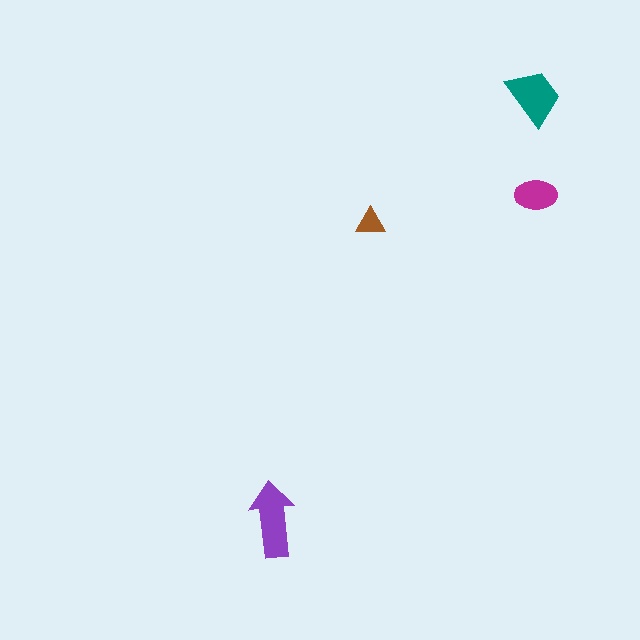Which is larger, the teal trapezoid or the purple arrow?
The purple arrow.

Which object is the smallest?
The brown triangle.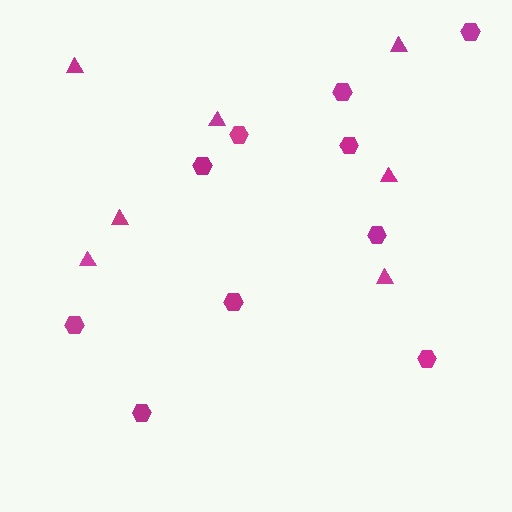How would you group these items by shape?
There are 2 groups: one group of hexagons (10) and one group of triangles (7).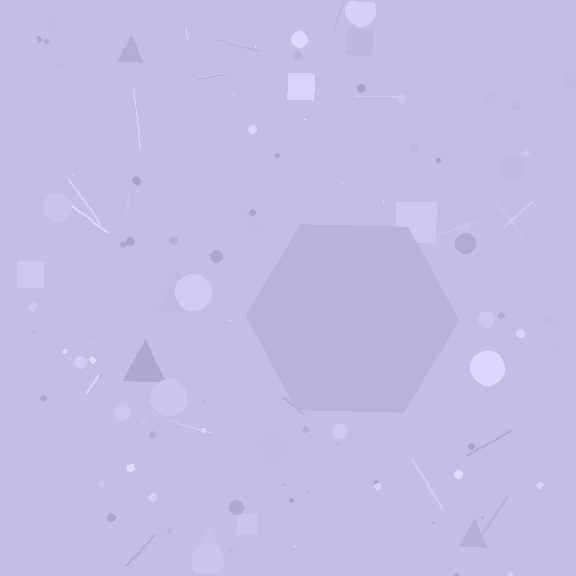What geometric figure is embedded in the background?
A hexagon is embedded in the background.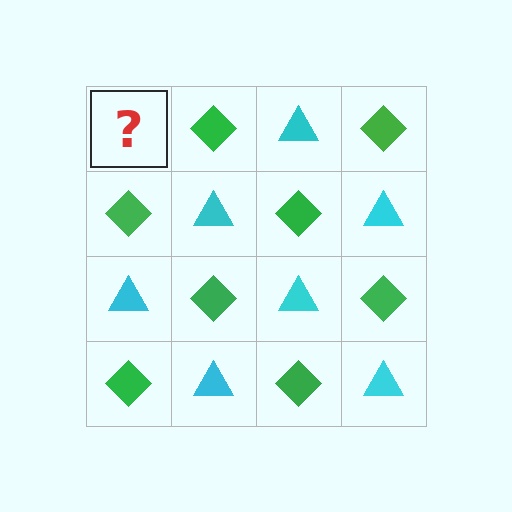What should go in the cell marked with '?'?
The missing cell should contain a cyan triangle.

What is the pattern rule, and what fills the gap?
The rule is that it alternates cyan triangle and green diamond in a checkerboard pattern. The gap should be filled with a cyan triangle.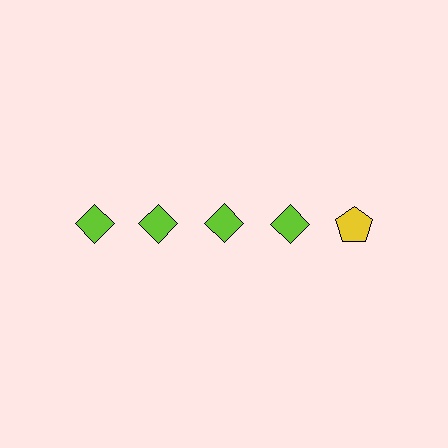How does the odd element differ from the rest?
It differs in both color (yellow instead of lime) and shape (pentagon instead of diamond).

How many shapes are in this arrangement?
There are 5 shapes arranged in a grid pattern.